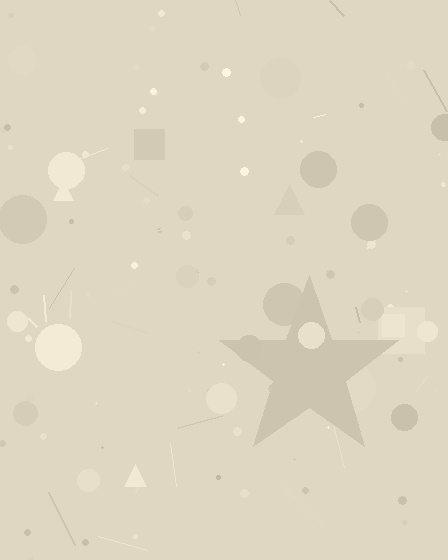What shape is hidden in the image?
A star is hidden in the image.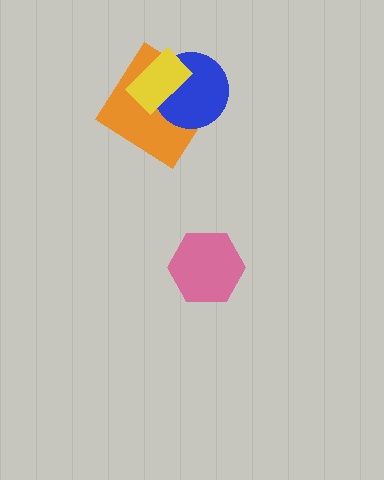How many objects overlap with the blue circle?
2 objects overlap with the blue circle.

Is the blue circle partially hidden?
Yes, it is partially covered by another shape.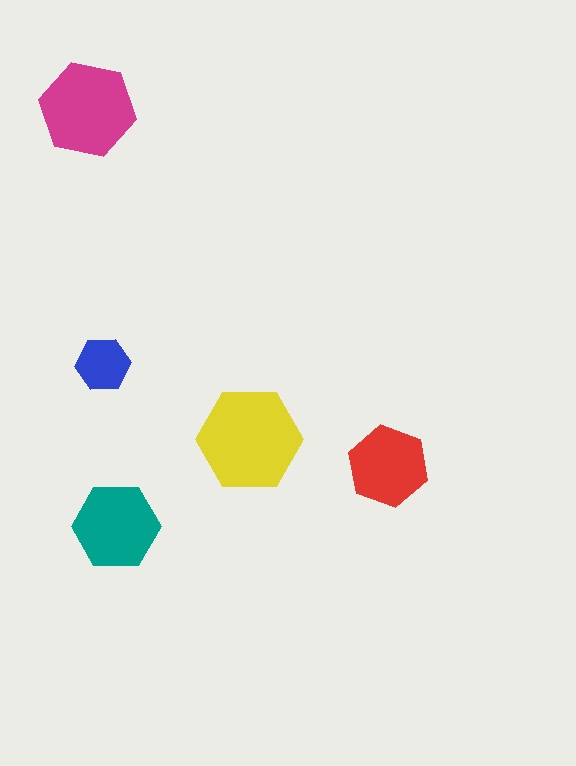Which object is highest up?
The magenta hexagon is topmost.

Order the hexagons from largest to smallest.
the yellow one, the magenta one, the teal one, the red one, the blue one.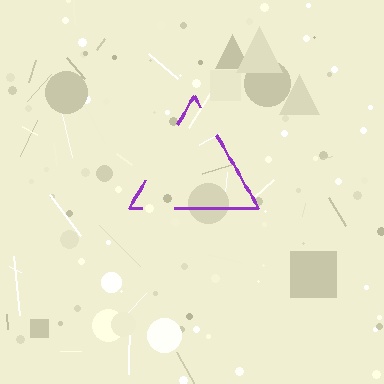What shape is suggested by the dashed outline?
The dashed outline suggests a triangle.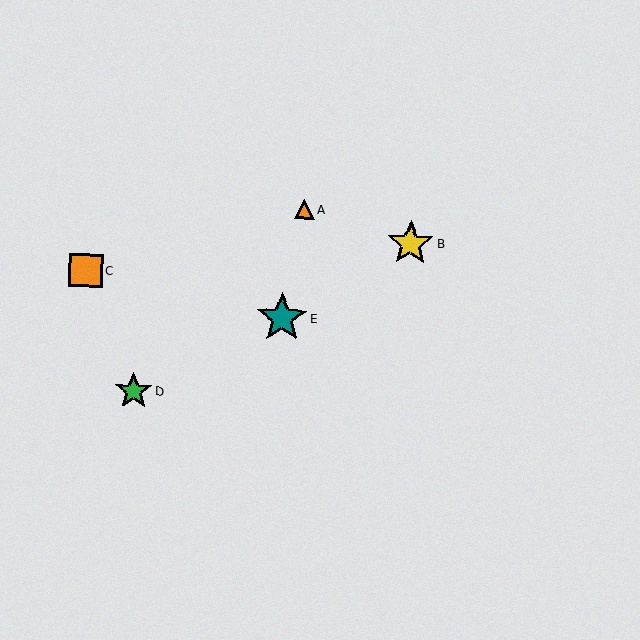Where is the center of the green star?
The center of the green star is at (133, 391).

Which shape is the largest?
The teal star (labeled E) is the largest.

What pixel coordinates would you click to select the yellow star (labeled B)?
Click at (411, 244) to select the yellow star B.